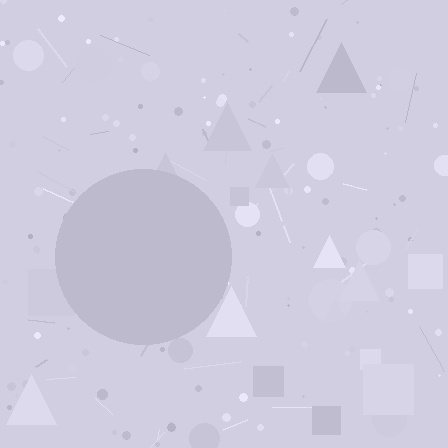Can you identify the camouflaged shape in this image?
The camouflaged shape is a circle.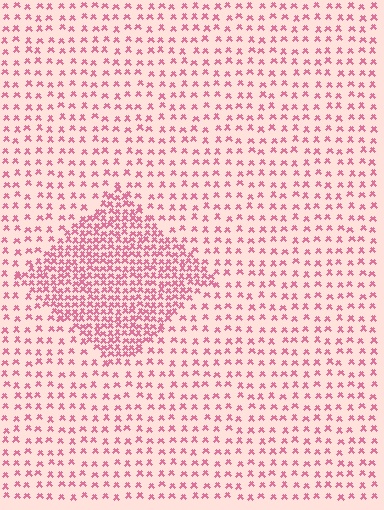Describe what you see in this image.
The image contains small pink elements arranged at two different densities. A diamond-shaped region is visible where the elements are more densely packed than the surrounding area.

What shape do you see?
I see a diamond.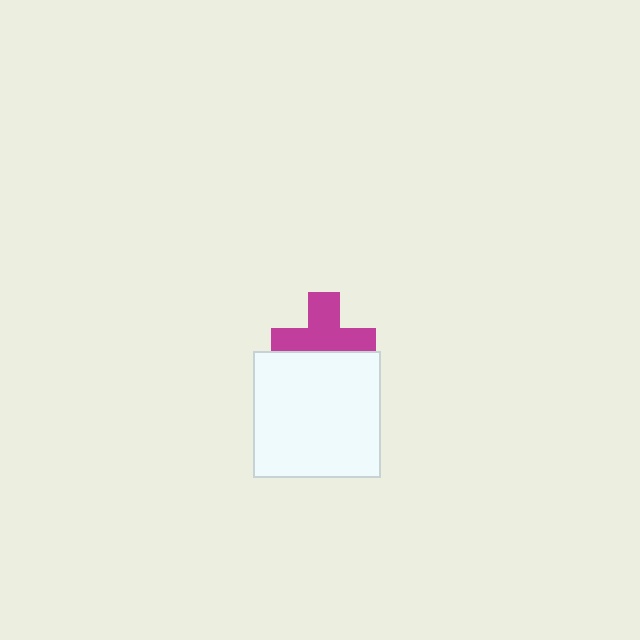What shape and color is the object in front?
The object in front is a white rectangle.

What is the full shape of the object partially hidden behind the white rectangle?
The partially hidden object is a magenta cross.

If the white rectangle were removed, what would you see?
You would see the complete magenta cross.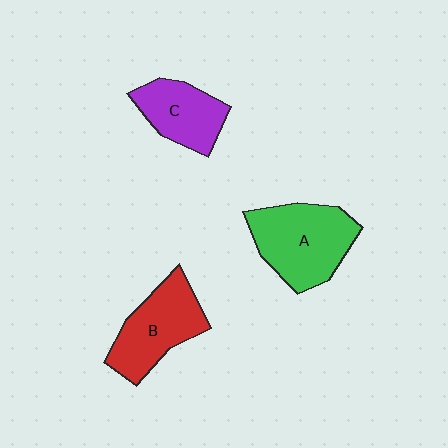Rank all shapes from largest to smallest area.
From largest to smallest: A (green), B (red), C (purple).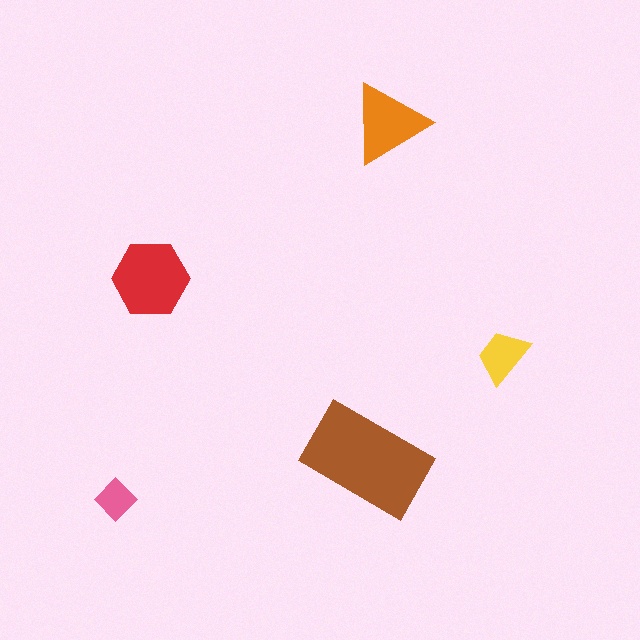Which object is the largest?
The brown rectangle.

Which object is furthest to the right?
The yellow trapezoid is rightmost.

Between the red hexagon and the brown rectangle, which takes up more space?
The brown rectangle.